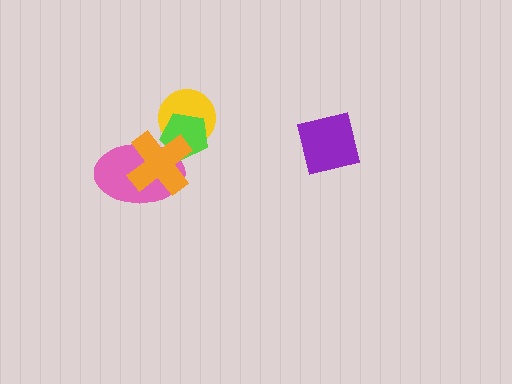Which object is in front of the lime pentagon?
The orange cross is in front of the lime pentagon.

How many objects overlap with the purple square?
0 objects overlap with the purple square.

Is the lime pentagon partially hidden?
Yes, it is partially covered by another shape.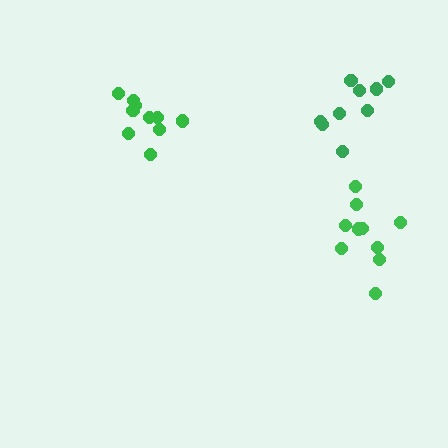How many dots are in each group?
Group 1: 10 dots, Group 2: 9 dots, Group 3: 10 dots (29 total).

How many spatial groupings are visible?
There are 3 spatial groupings.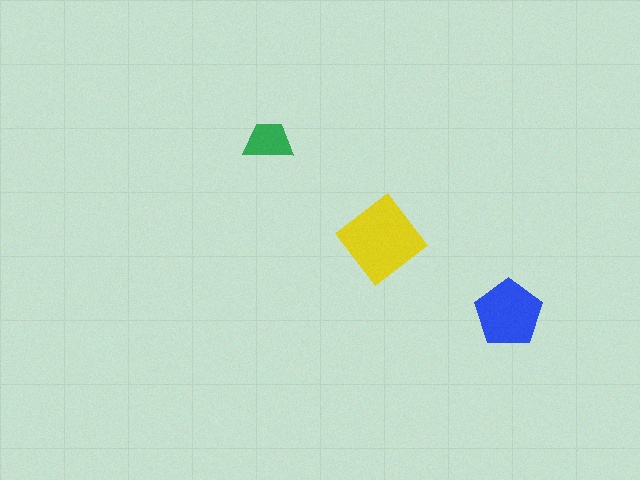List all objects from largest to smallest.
The yellow diamond, the blue pentagon, the green trapezoid.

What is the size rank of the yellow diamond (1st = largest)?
1st.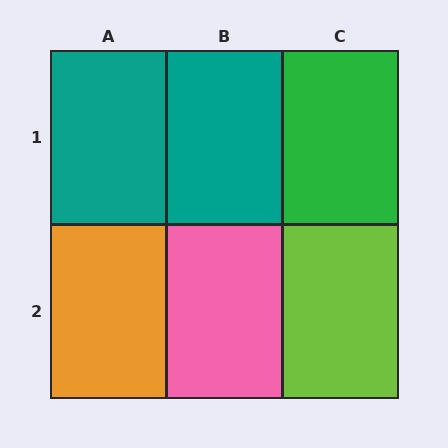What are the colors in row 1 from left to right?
Teal, teal, green.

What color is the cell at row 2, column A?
Orange.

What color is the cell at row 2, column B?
Pink.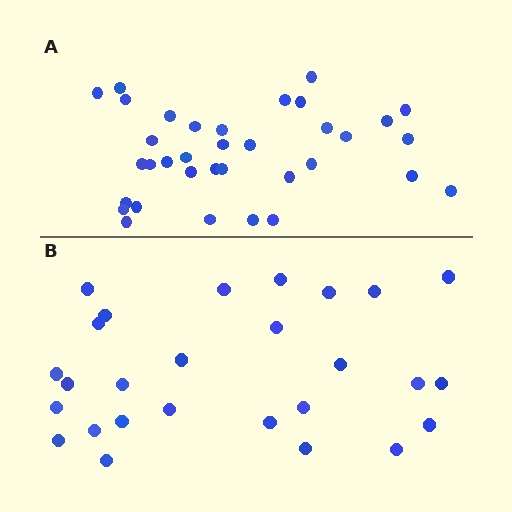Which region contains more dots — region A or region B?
Region A (the top region) has more dots.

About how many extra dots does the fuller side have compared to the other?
Region A has roughly 8 or so more dots than region B.